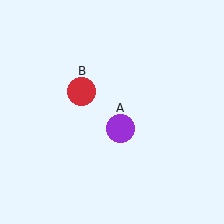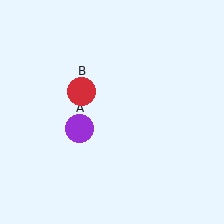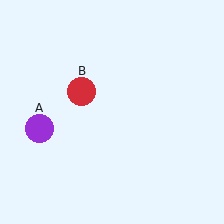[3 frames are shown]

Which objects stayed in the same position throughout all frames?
Red circle (object B) remained stationary.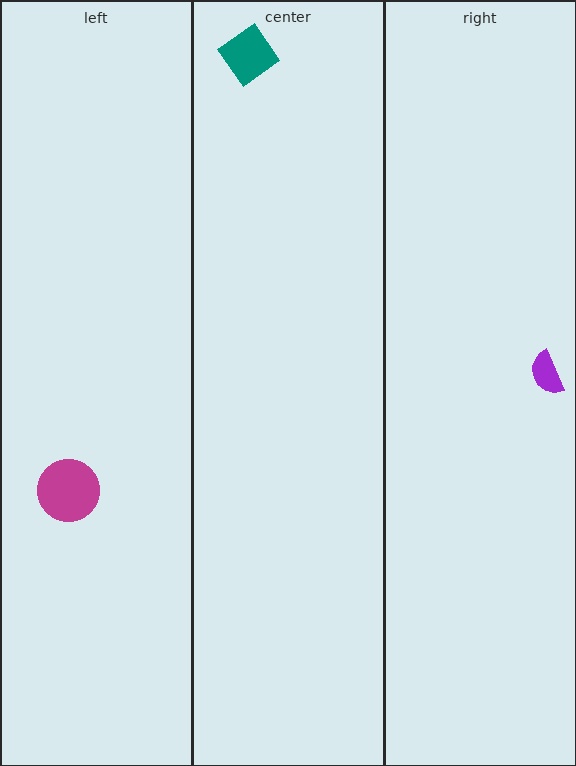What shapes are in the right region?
The purple semicircle.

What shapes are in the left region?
The magenta circle.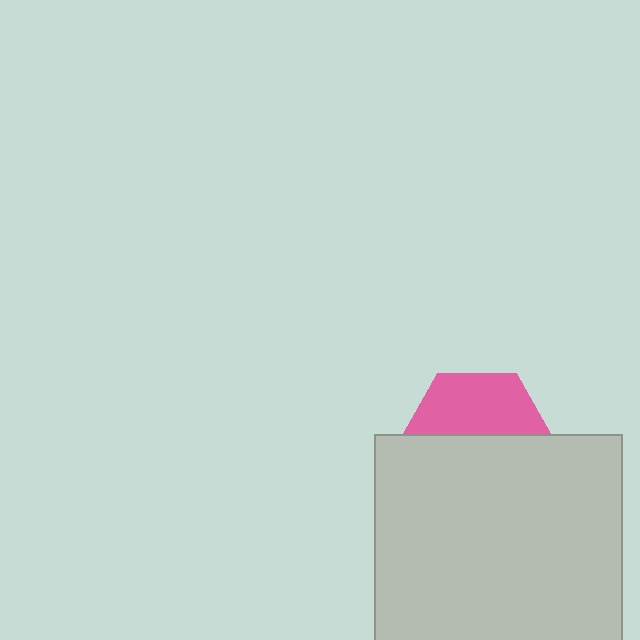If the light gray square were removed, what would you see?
You would see the complete pink hexagon.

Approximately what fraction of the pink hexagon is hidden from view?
Roughly 58% of the pink hexagon is hidden behind the light gray square.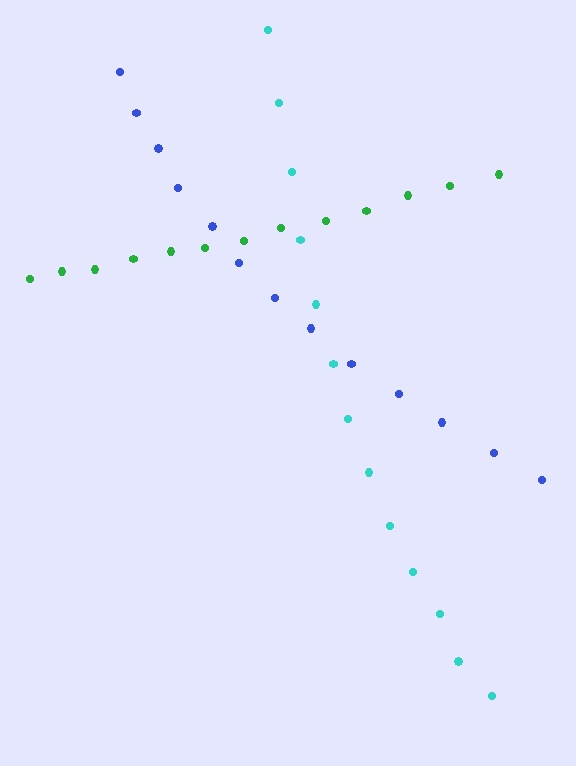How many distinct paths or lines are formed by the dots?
There are 3 distinct paths.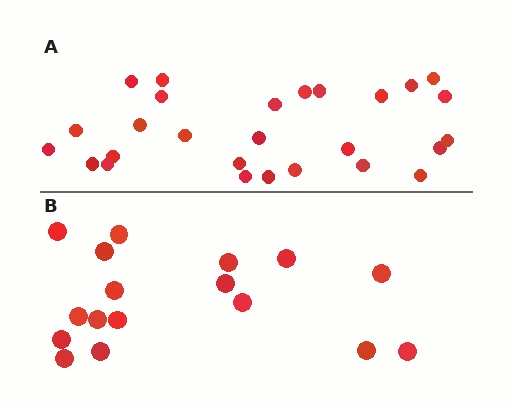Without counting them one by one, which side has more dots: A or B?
Region A (the top region) has more dots.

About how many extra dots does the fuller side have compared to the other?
Region A has roughly 10 or so more dots than region B.